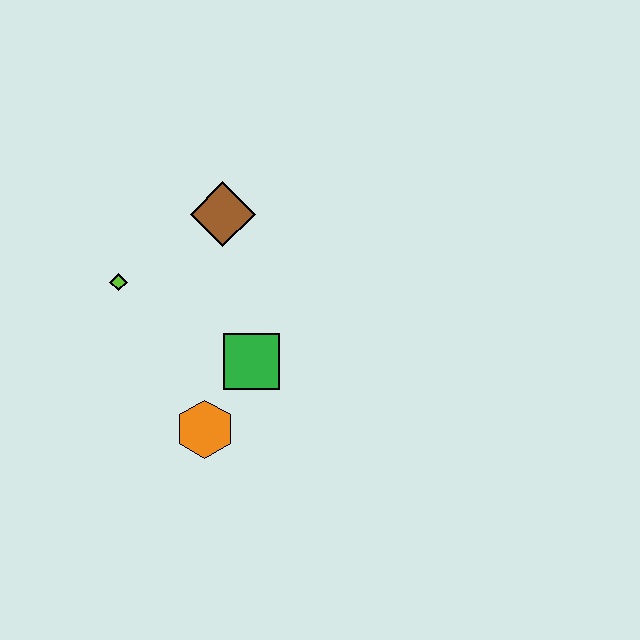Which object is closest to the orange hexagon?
The green square is closest to the orange hexagon.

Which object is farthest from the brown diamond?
The orange hexagon is farthest from the brown diamond.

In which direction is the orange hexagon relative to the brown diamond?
The orange hexagon is below the brown diamond.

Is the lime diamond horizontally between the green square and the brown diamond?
No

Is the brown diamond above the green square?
Yes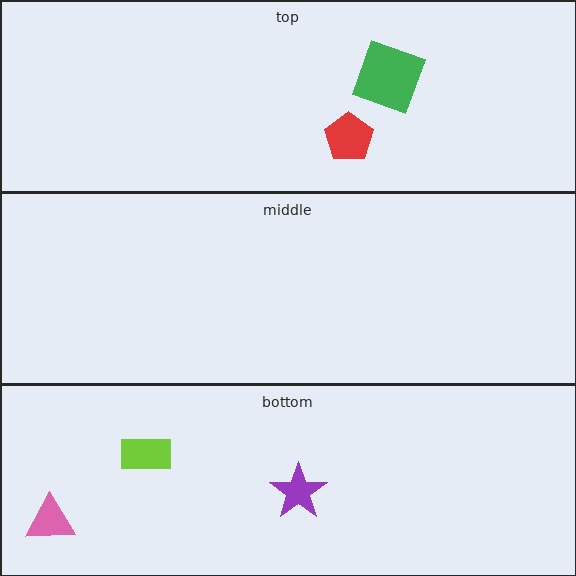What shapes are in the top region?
The red pentagon, the green square.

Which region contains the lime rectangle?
The bottom region.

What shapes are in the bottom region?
The purple star, the pink triangle, the lime rectangle.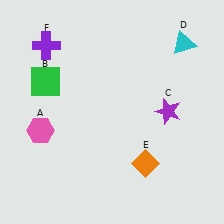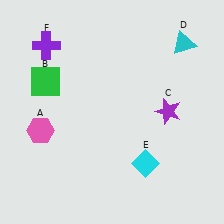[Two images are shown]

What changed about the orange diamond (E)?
In Image 1, E is orange. In Image 2, it changed to cyan.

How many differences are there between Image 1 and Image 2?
There is 1 difference between the two images.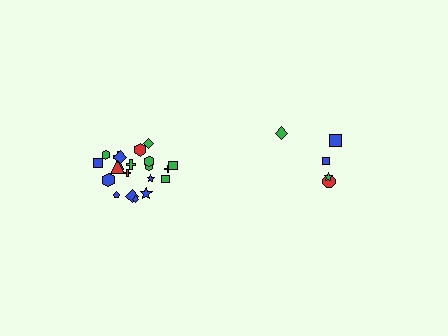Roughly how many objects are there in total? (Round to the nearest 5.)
Roughly 25 objects in total.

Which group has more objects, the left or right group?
The left group.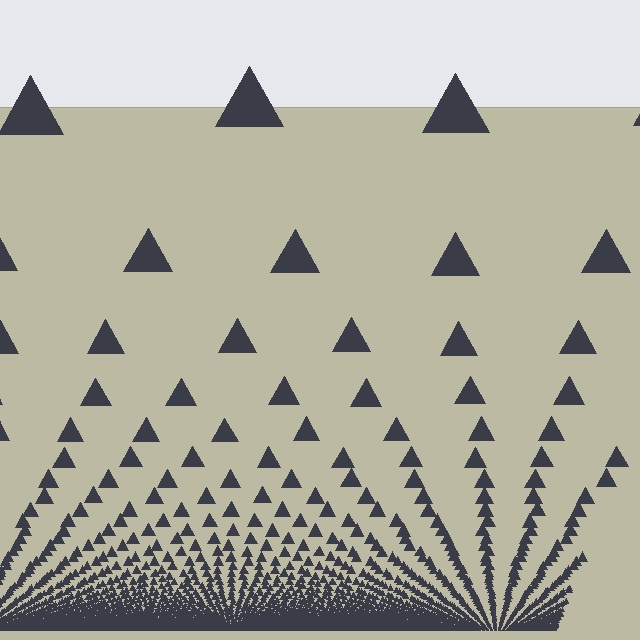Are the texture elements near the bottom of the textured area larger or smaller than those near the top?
Smaller. The gradient is inverted — elements near the bottom are smaller and denser.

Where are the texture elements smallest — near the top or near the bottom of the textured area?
Near the bottom.